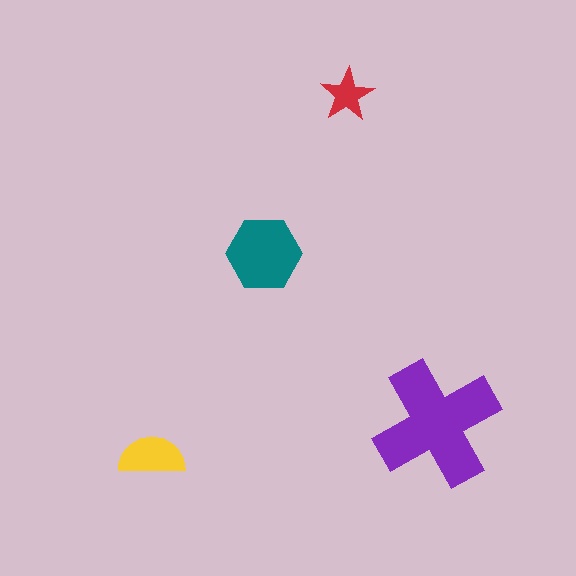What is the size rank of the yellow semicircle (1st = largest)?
3rd.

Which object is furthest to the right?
The purple cross is rightmost.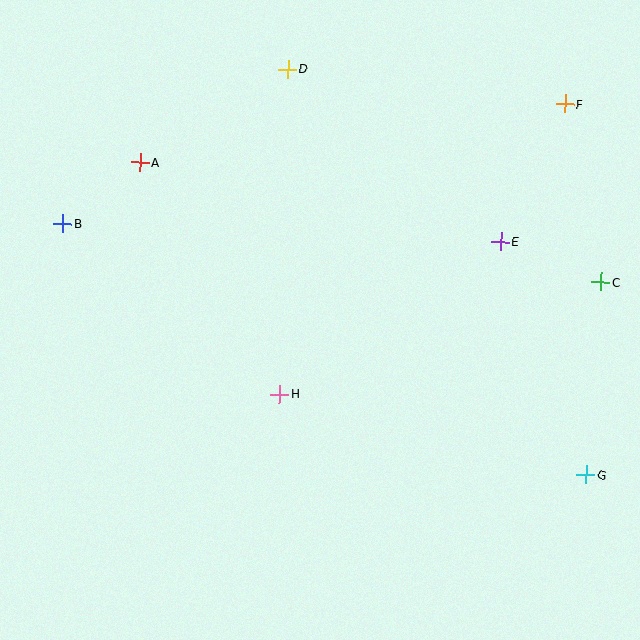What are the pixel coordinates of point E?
Point E is at (501, 241).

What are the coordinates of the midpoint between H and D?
The midpoint between H and D is at (284, 232).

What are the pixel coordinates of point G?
Point G is at (586, 475).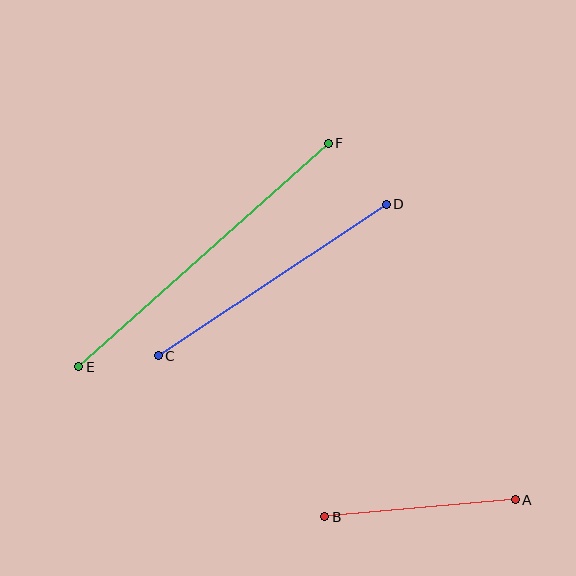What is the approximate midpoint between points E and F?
The midpoint is at approximately (204, 255) pixels.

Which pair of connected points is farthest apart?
Points E and F are farthest apart.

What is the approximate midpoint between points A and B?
The midpoint is at approximately (420, 508) pixels.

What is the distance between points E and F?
The distance is approximately 335 pixels.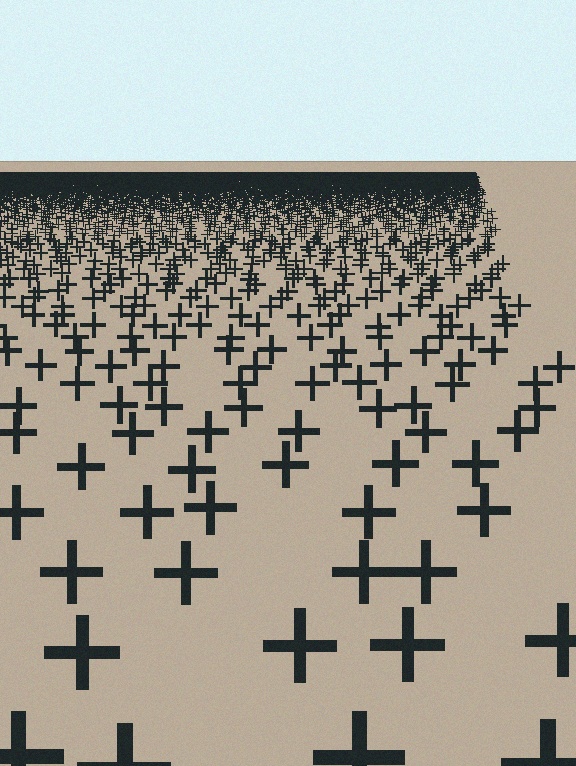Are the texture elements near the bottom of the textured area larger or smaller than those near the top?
Larger. Near the bottom, elements are closer to the viewer and appear at a bigger on-screen size.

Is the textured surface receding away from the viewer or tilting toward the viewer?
The surface is receding away from the viewer. Texture elements get smaller and denser toward the top.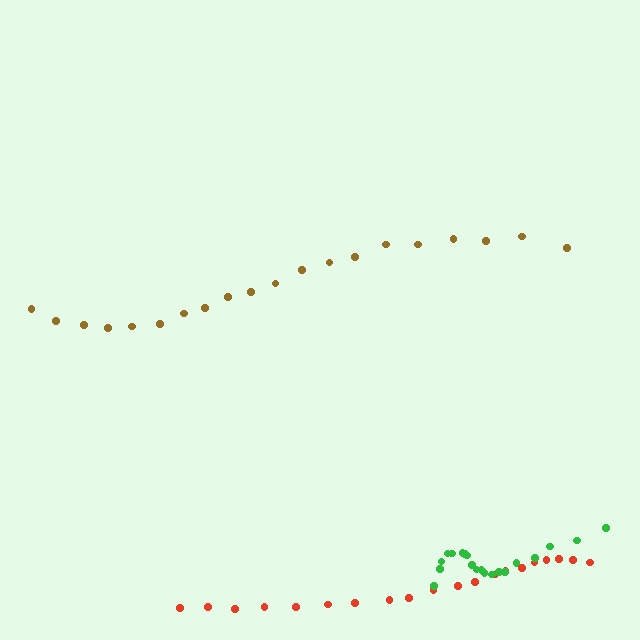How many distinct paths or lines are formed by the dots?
There are 3 distinct paths.